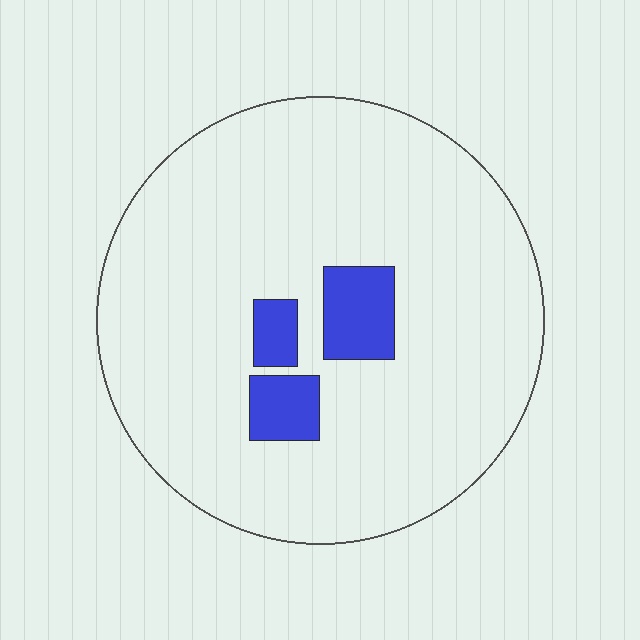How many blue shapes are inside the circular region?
3.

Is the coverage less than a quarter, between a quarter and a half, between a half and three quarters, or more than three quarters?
Less than a quarter.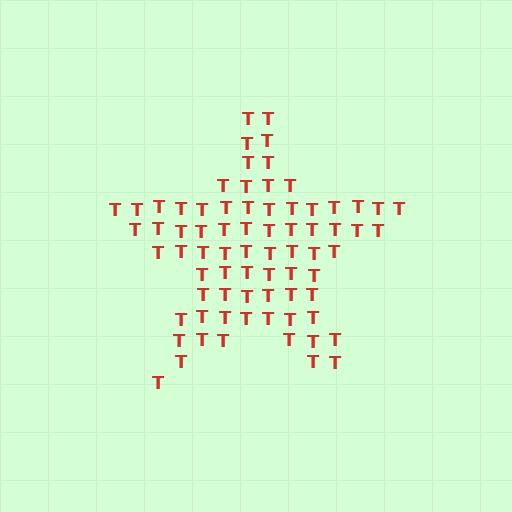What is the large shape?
The large shape is a star.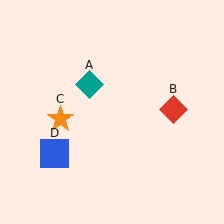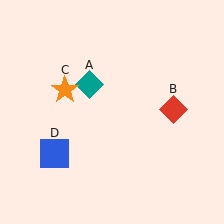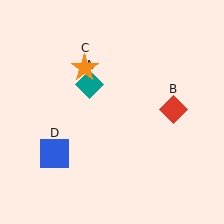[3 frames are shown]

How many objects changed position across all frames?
1 object changed position: orange star (object C).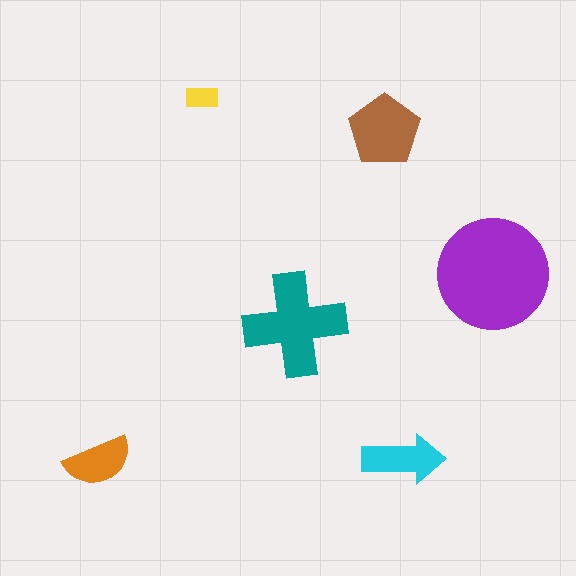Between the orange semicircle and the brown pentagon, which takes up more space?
The brown pentagon.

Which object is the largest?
The purple circle.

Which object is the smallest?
The yellow rectangle.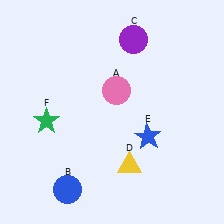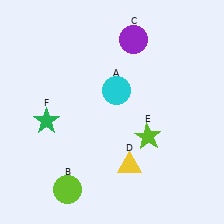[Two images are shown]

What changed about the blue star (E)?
In Image 1, E is blue. In Image 2, it changed to lime.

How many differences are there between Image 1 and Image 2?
There are 3 differences between the two images.